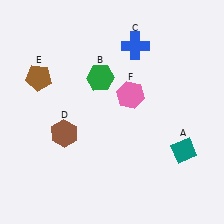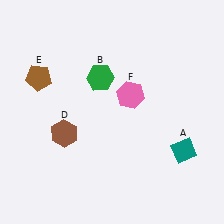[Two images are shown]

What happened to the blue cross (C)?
The blue cross (C) was removed in Image 2. It was in the top-right area of Image 1.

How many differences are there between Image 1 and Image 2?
There is 1 difference between the two images.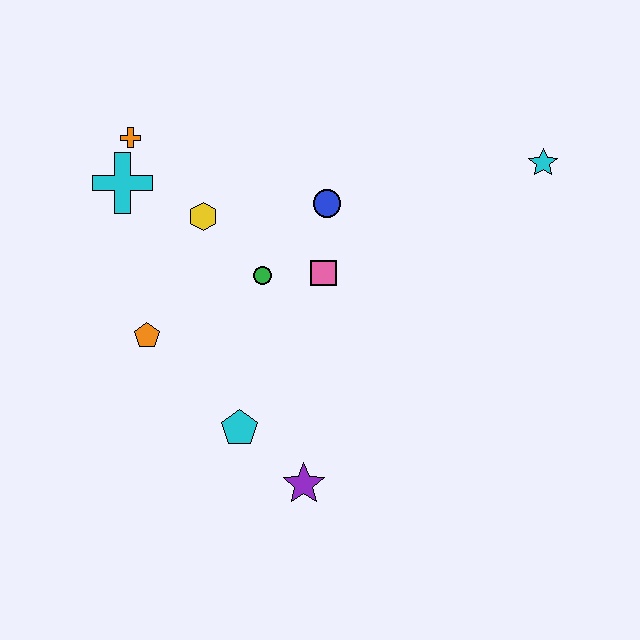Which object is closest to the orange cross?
The cyan cross is closest to the orange cross.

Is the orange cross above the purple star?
Yes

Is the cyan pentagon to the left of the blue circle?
Yes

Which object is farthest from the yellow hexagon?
The cyan star is farthest from the yellow hexagon.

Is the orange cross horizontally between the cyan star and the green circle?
No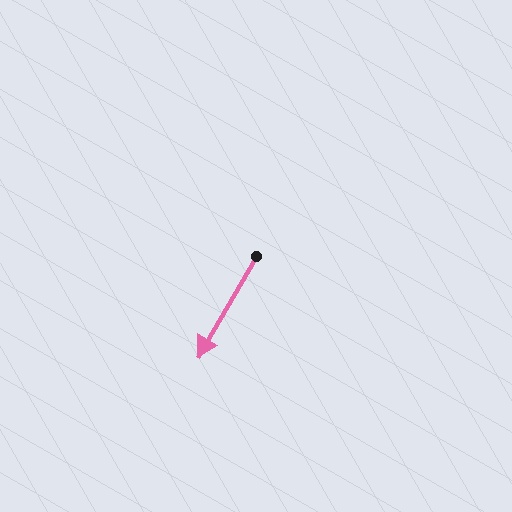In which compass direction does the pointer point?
Southwest.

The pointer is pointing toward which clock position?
Roughly 7 o'clock.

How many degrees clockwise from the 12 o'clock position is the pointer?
Approximately 210 degrees.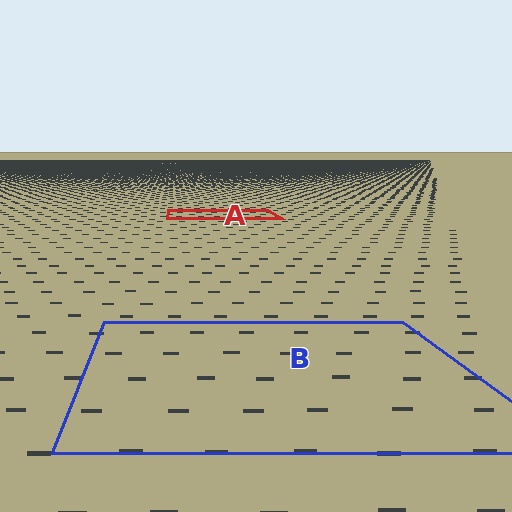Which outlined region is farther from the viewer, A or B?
Region A is farther from the viewer — the texture elements inside it appear smaller and more densely packed.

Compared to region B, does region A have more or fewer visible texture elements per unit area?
Region A has more texture elements per unit area — they are packed more densely because it is farther away.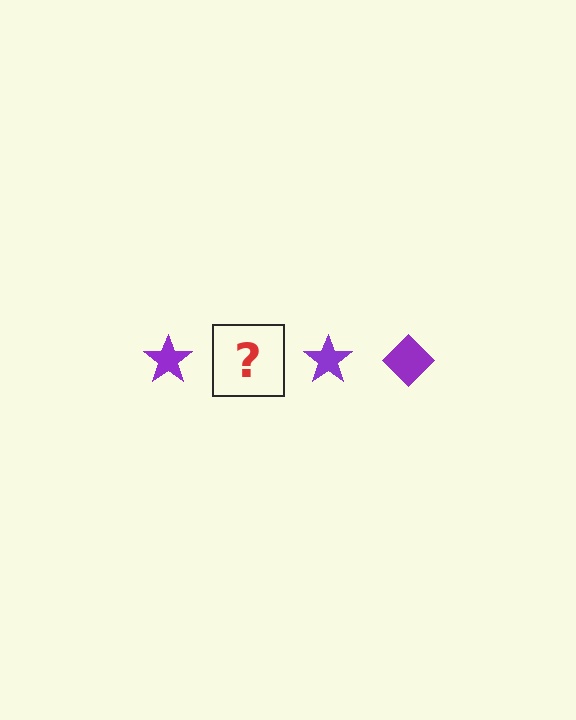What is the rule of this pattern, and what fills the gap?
The rule is that the pattern cycles through star, diamond shapes in purple. The gap should be filled with a purple diamond.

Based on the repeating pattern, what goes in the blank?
The blank should be a purple diamond.